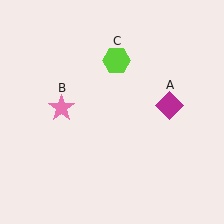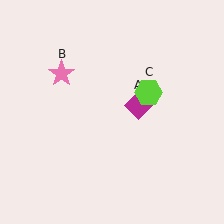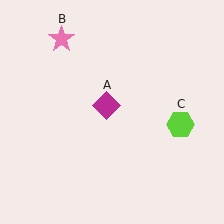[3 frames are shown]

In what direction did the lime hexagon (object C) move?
The lime hexagon (object C) moved down and to the right.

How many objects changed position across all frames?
3 objects changed position: magenta diamond (object A), pink star (object B), lime hexagon (object C).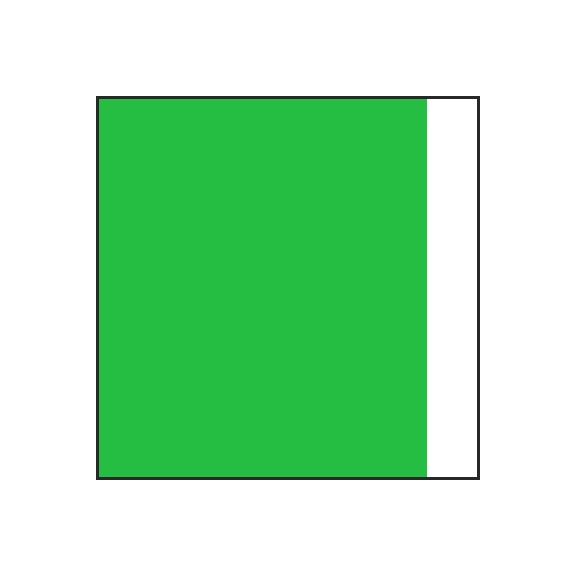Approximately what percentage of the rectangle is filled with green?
Approximately 85%.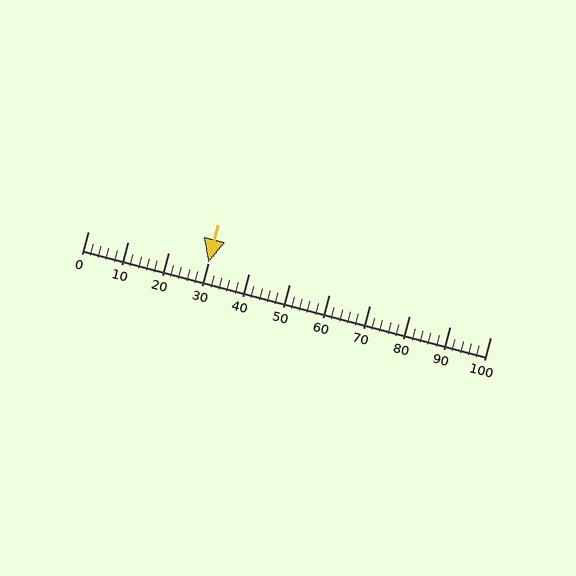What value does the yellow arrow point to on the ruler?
The yellow arrow points to approximately 30.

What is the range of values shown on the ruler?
The ruler shows values from 0 to 100.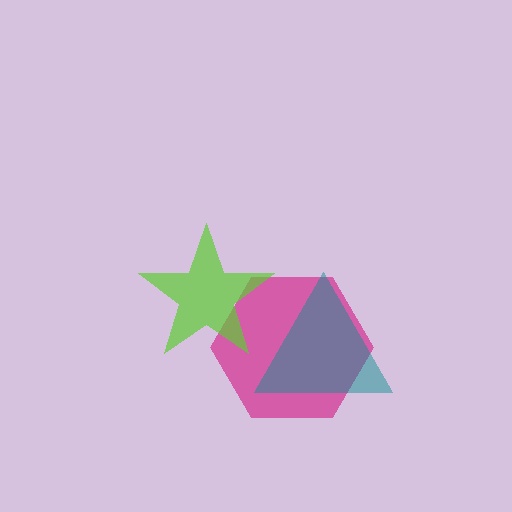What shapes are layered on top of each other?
The layered shapes are: a magenta hexagon, a lime star, a teal triangle.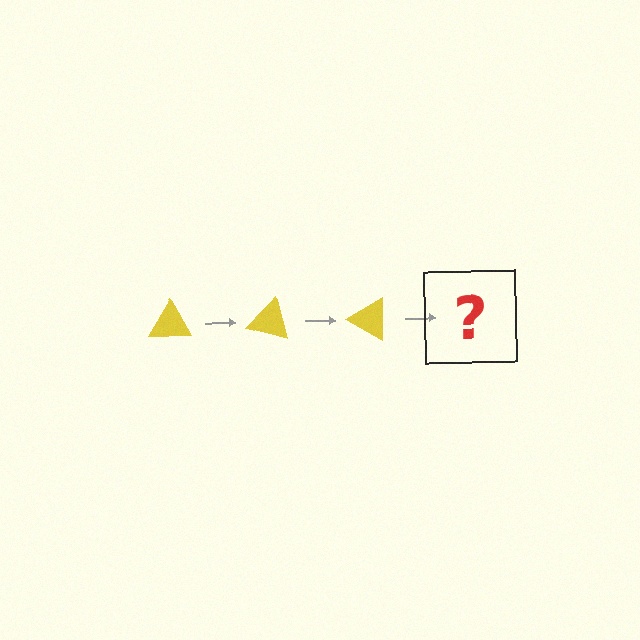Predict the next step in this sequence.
The next step is a yellow triangle rotated 45 degrees.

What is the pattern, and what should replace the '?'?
The pattern is that the triangle rotates 15 degrees each step. The '?' should be a yellow triangle rotated 45 degrees.